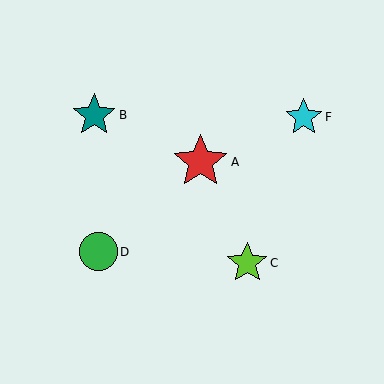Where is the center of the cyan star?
The center of the cyan star is at (304, 117).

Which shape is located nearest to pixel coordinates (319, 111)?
The cyan star (labeled F) at (304, 117) is nearest to that location.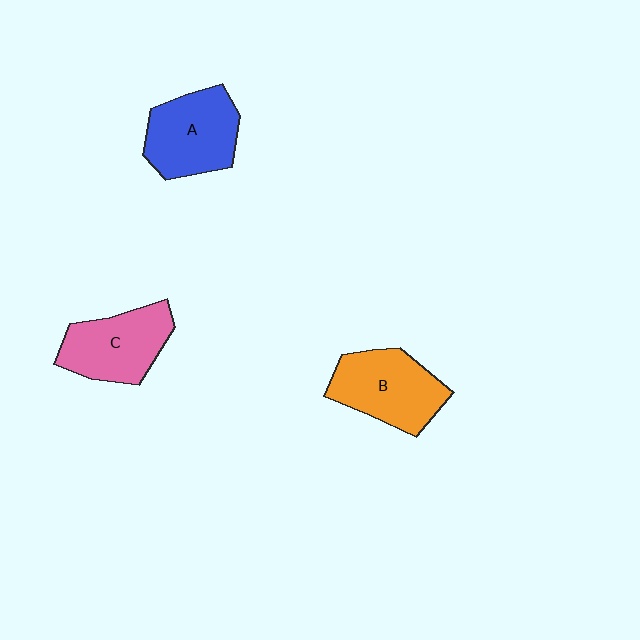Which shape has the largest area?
Shape B (orange).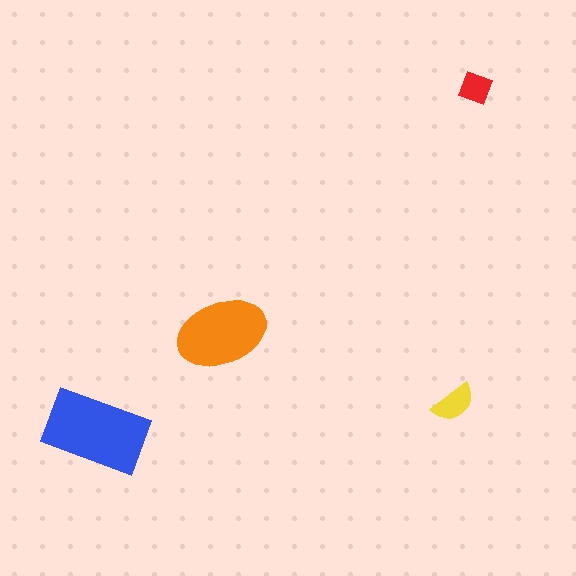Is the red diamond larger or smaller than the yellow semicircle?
Smaller.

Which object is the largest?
The blue rectangle.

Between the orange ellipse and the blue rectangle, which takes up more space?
The blue rectangle.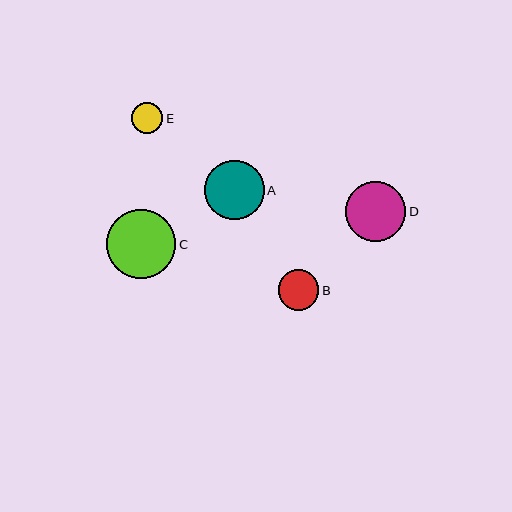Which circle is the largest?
Circle C is the largest with a size of approximately 69 pixels.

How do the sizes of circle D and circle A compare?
Circle D and circle A are approximately the same size.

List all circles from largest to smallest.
From largest to smallest: C, D, A, B, E.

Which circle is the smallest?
Circle E is the smallest with a size of approximately 31 pixels.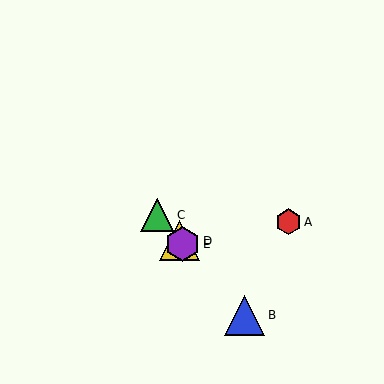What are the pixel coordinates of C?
Object C is at (157, 215).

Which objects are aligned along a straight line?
Objects B, C, D, E are aligned along a straight line.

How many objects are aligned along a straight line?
4 objects (B, C, D, E) are aligned along a straight line.